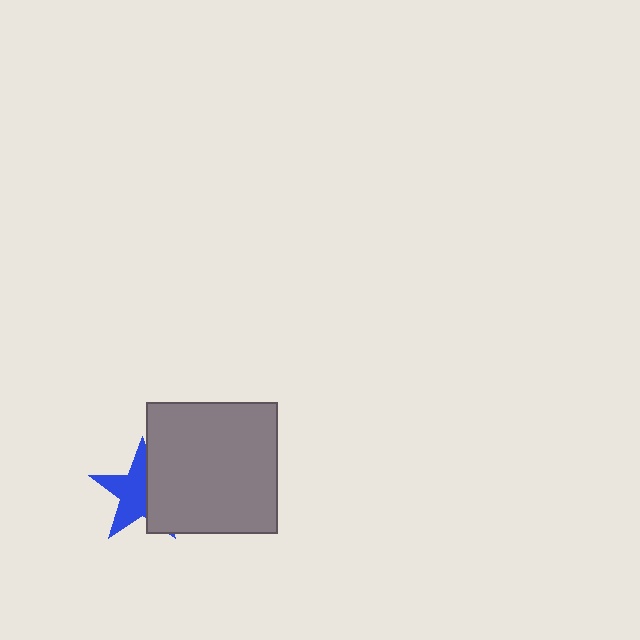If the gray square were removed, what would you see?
You would see the complete blue star.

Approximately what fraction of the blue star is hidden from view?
Roughly 43% of the blue star is hidden behind the gray square.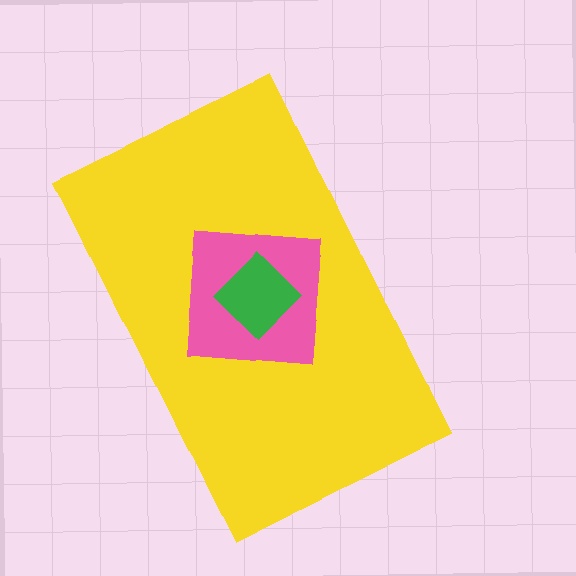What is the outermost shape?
The yellow rectangle.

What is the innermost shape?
The green diamond.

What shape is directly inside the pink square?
The green diamond.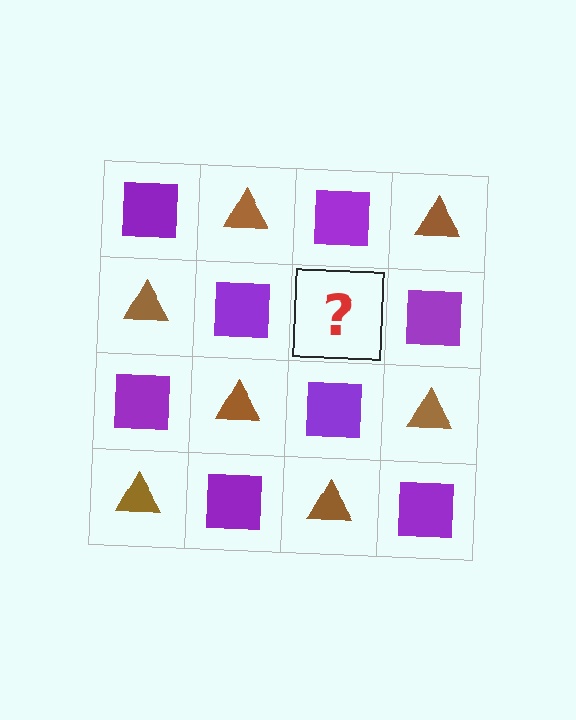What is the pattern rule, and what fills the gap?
The rule is that it alternates purple square and brown triangle in a checkerboard pattern. The gap should be filled with a brown triangle.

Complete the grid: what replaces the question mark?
The question mark should be replaced with a brown triangle.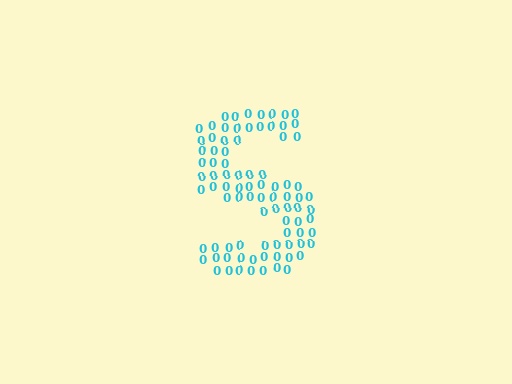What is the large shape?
The large shape is the letter S.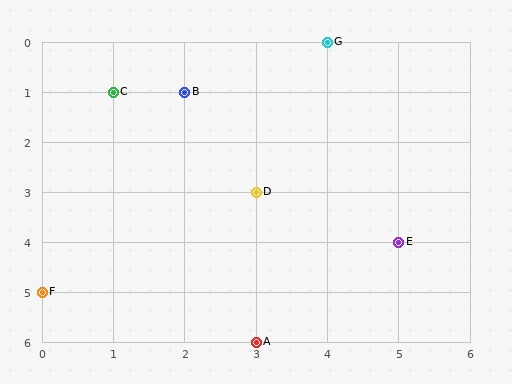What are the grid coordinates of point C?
Point C is at grid coordinates (1, 1).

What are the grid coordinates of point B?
Point B is at grid coordinates (2, 1).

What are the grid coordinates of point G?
Point G is at grid coordinates (4, 0).